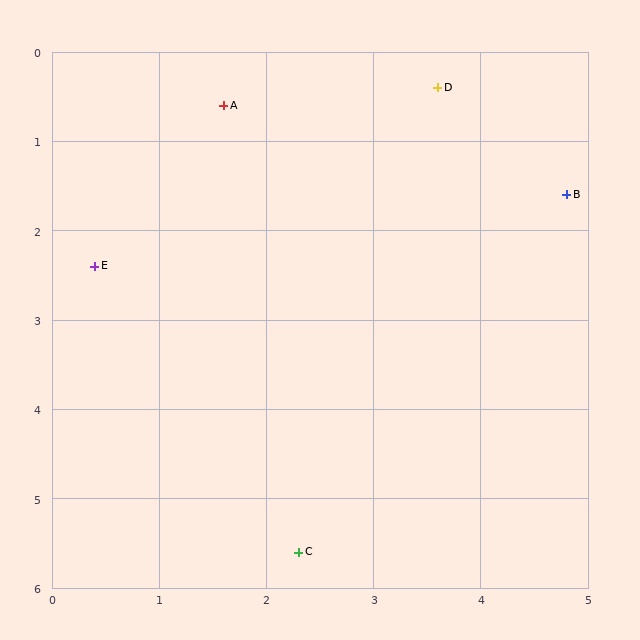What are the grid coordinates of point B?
Point B is at approximately (4.8, 1.6).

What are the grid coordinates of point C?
Point C is at approximately (2.3, 5.6).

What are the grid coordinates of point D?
Point D is at approximately (3.6, 0.4).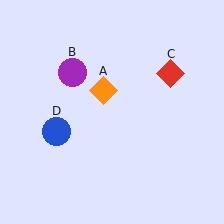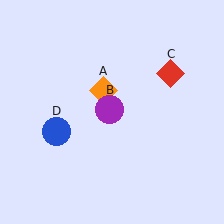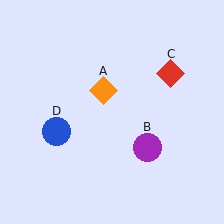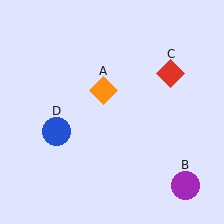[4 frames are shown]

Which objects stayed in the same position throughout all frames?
Orange diamond (object A) and red diamond (object C) and blue circle (object D) remained stationary.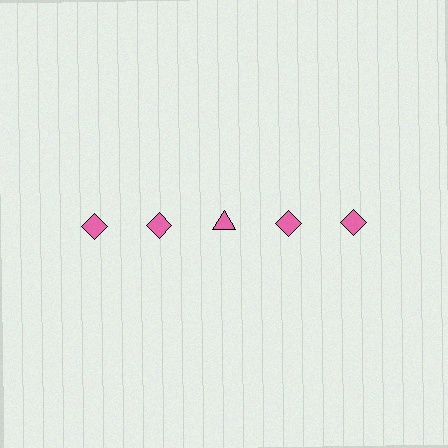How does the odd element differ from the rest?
It has a different shape: triangle instead of diamond.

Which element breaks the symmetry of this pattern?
The pink triangle in the top row, center column breaks the symmetry. All other shapes are pink diamonds.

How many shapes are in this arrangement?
There are 5 shapes arranged in a grid pattern.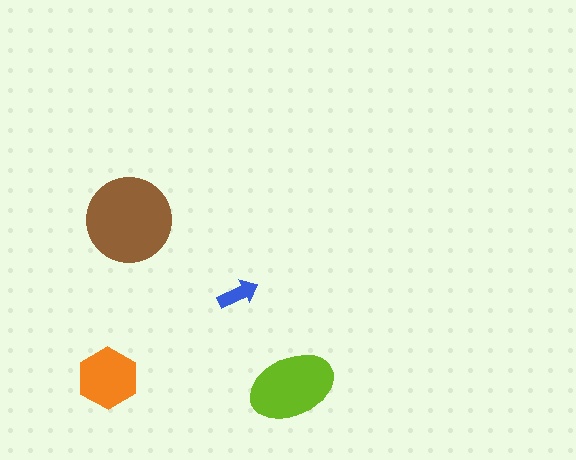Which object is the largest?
The brown circle.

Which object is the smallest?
The blue arrow.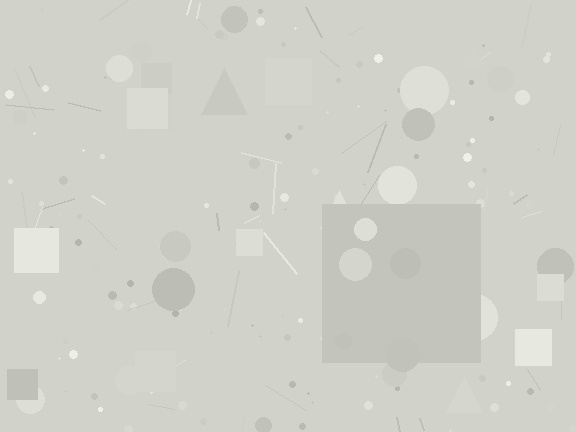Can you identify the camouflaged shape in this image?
The camouflaged shape is a square.